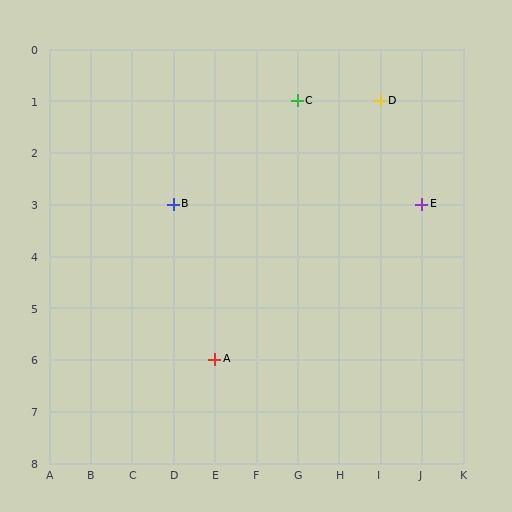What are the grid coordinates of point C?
Point C is at grid coordinates (G, 1).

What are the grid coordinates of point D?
Point D is at grid coordinates (I, 1).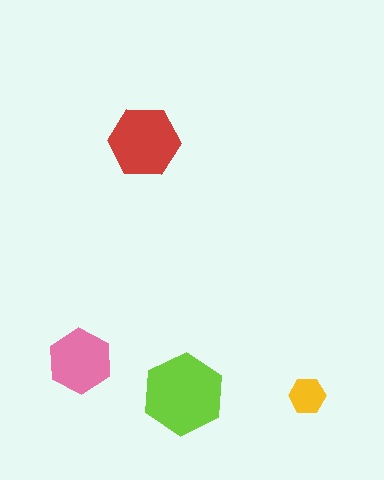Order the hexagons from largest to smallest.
the lime one, the red one, the pink one, the yellow one.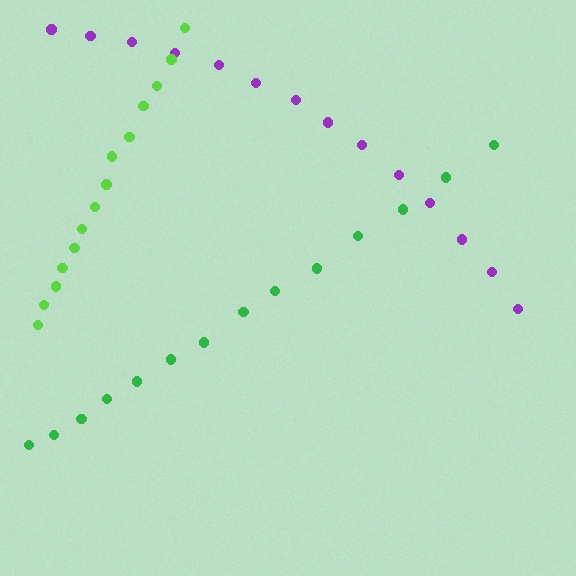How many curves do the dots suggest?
There are 3 distinct paths.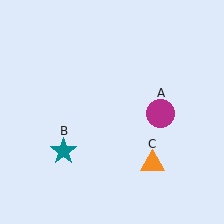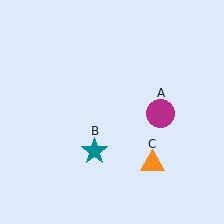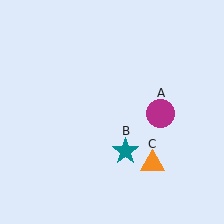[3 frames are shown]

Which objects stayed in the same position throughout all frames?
Magenta circle (object A) and orange triangle (object C) remained stationary.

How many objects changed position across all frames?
1 object changed position: teal star (object B).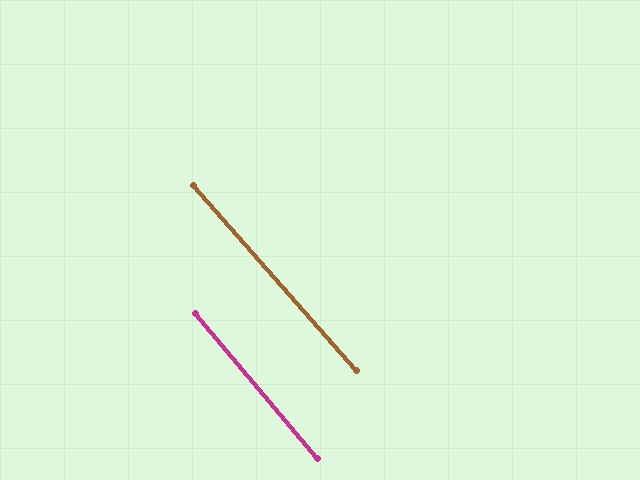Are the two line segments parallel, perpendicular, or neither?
Parallel — their directions differ by only 1.2°.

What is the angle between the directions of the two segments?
Approximately 1 degree.